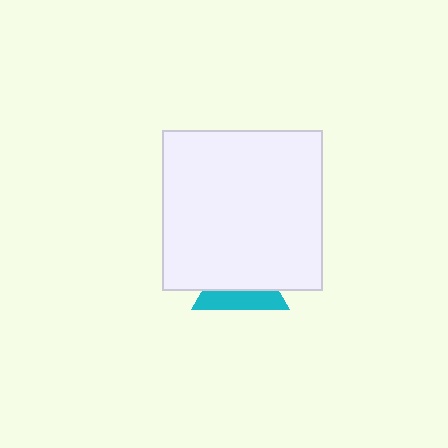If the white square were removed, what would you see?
You would see the complete cyan triangle.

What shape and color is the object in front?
The object in front is a white square.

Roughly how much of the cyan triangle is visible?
A small part of it is visible (roughly 38%).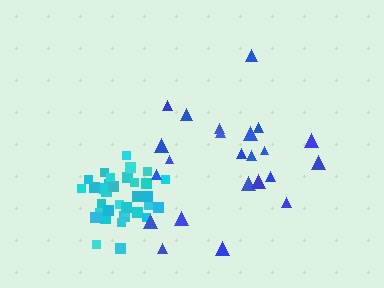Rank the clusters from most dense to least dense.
cyan, blue.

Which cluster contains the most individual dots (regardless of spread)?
Cyan (34).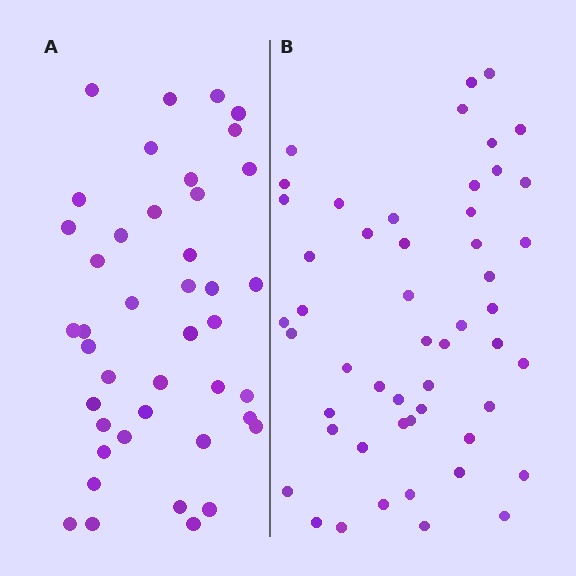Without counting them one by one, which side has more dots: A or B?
Region B (the right region) has more dots.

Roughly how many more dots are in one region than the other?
Region B has roughly 8 or so more dots than region A.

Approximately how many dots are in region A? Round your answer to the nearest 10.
About 40 dots. (The exact count is 42, which rounds to 40.)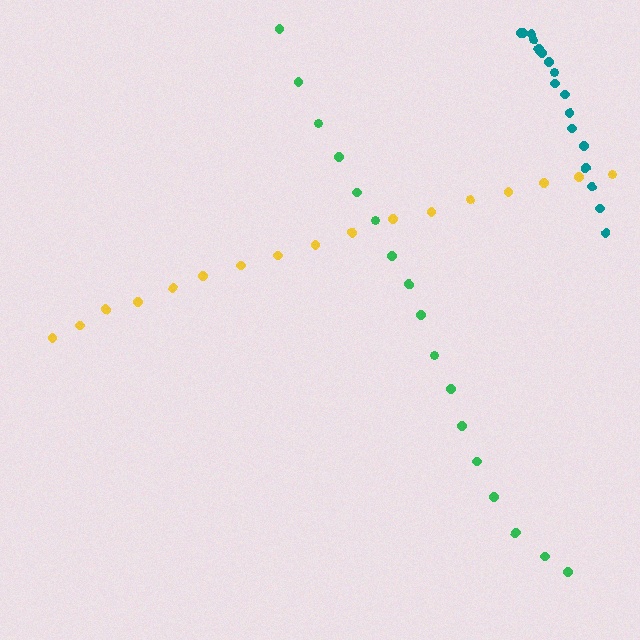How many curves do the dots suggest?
There are 3 distinct paths.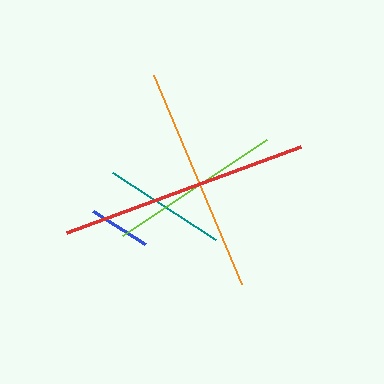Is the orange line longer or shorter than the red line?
The red line is longer than the orange line.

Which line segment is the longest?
The red line is the longest at approximately 249 pixels.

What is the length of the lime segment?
The lime segment is approximately 173 pixels long.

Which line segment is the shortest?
The blue line is the shortest at approximately 62 pixels.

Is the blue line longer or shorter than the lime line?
The lime line is longer than the blue line.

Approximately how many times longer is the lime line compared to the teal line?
The lime line is approximately 1.4 times the length of the teal line.